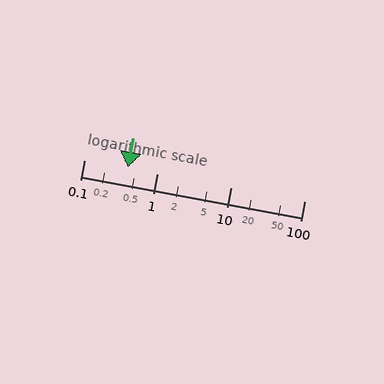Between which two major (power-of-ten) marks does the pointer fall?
The pointer is between 0.1 and 1.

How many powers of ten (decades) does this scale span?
The scale spans 3 decades, from 0.1 to 100.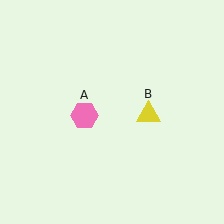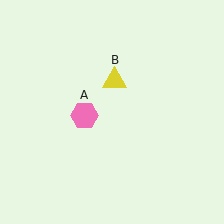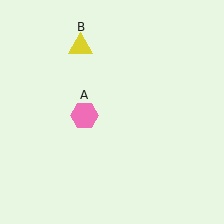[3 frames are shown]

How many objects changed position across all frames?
1 object changed position: yellow triangle (object B).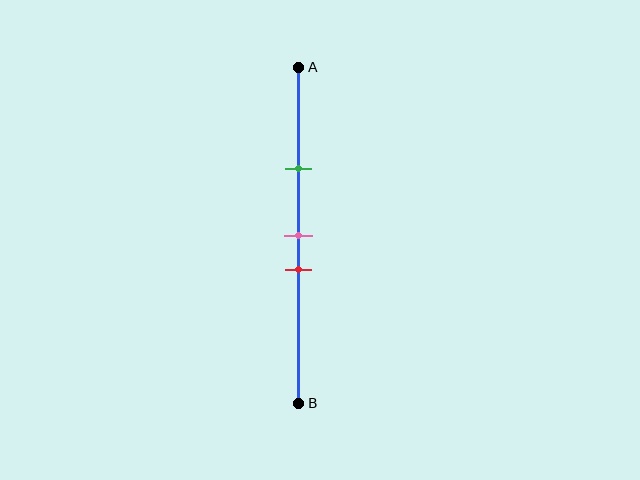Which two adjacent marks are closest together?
The pink and red marks are the closest adjacent pair.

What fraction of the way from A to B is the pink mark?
The pink mark is approximately 50% (0.5) of the way from A to B.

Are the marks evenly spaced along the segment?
No, the marks are not evenly spaced.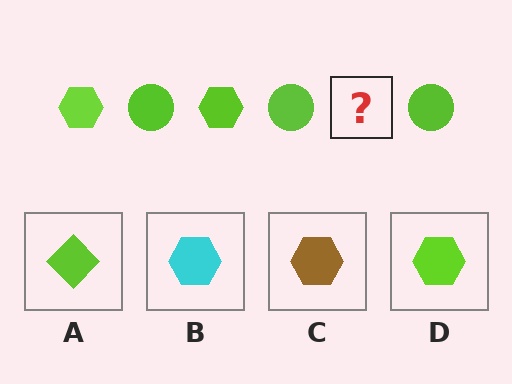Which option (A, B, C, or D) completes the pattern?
D.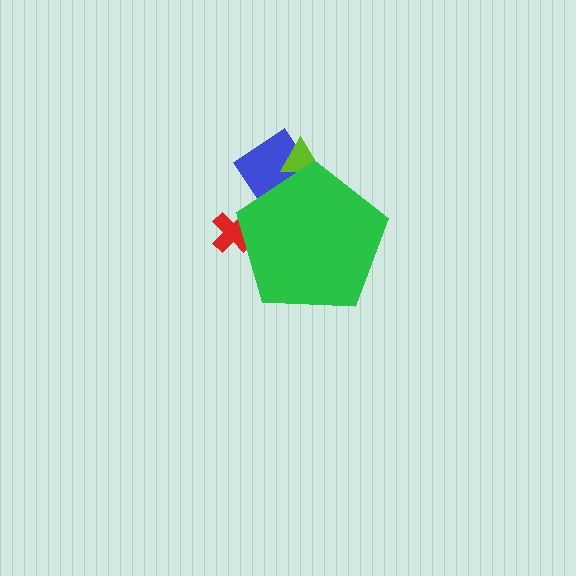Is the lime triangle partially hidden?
Yes, the lime triangle is partially hidden behind the green pentagon.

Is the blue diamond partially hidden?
Yes, the blue diamond is partially hidden behind the green pentagon.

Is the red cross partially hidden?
Yes, the red cross is partially hidden behind the green pentagon.